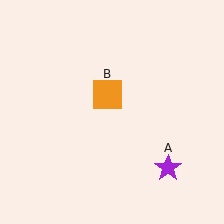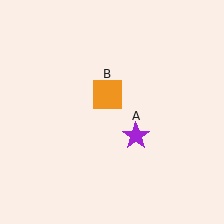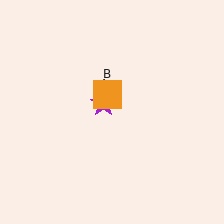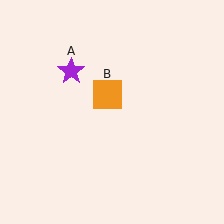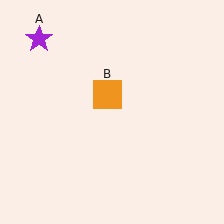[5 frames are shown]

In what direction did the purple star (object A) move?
The purple star (object A) moved up and to the left.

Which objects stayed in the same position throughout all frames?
Orange square (object B) remained stationary.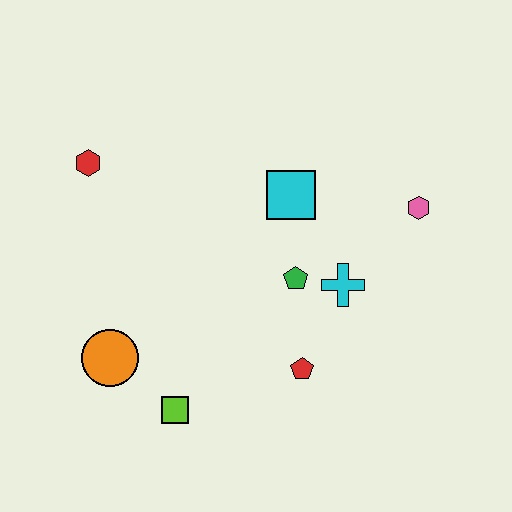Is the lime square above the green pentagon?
No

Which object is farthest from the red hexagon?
The pink hexagon is farthest from the red hexagon.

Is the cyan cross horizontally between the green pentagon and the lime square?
No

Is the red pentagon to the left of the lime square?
No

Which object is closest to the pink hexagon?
The cyan cross is closest to the pink hexagon.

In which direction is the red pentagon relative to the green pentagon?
The red pentagon is below the green pentagon.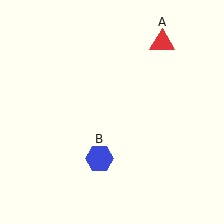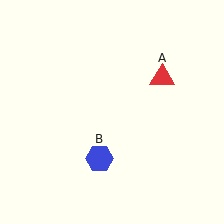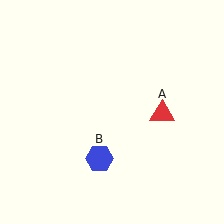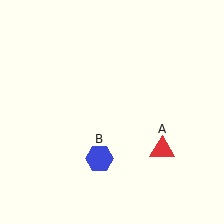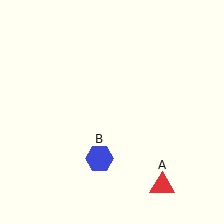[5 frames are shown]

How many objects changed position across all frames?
1 object changed position: red triangle (object A).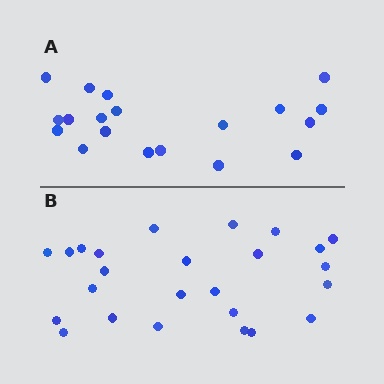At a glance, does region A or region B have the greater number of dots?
Region B (the bottom region) has more dots.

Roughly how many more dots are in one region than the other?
Region B has about 6 more dots than region A.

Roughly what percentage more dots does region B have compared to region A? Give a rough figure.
About 30% more.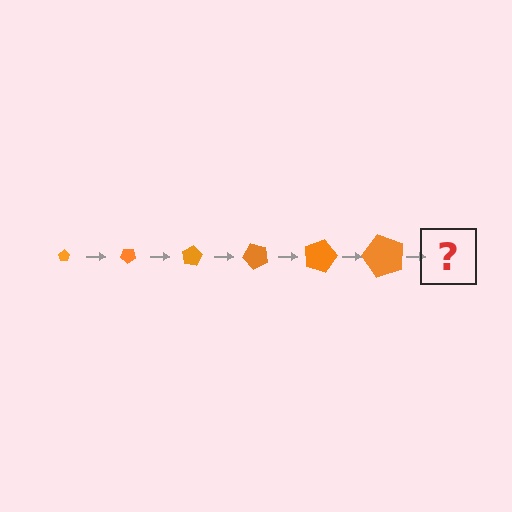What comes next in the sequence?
The next element should be a pentagon, larger than the previous one and rotated 240 degrees from the start.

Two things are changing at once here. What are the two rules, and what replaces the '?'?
The two rules are that the pentagon grows larger each step and it rotates 40 degrees each step. The '?' should be a pentagon, larger than the previous one and rotated 240 degrees from the start.